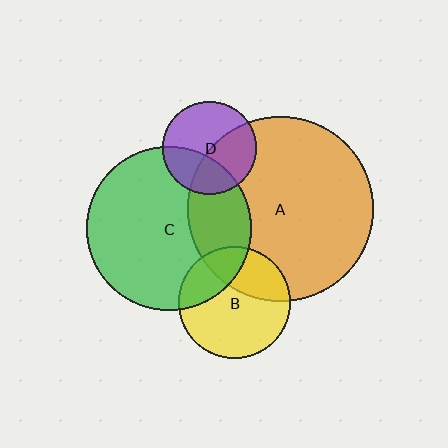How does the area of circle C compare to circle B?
Approximately 2.2 times.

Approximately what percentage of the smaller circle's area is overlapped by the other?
Approximately 35%.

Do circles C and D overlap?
Yes.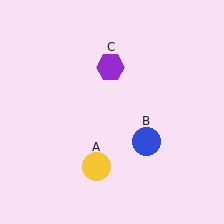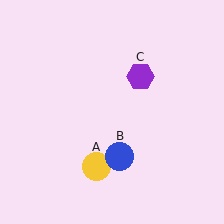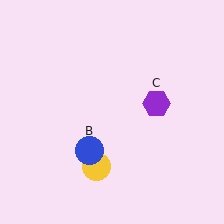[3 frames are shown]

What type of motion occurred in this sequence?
The blue circle (object B), purple hexagon (object C) rotated clockwise around the center of the scene.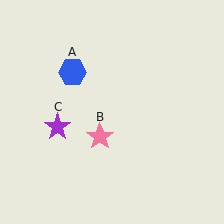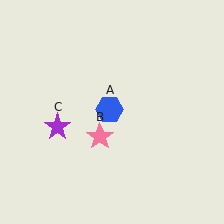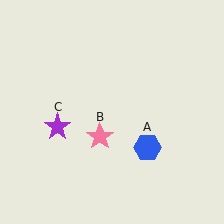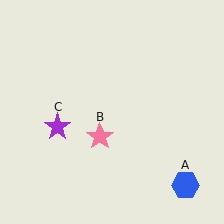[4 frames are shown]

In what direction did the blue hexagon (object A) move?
The blue hexagon (object A) moved down and to the right.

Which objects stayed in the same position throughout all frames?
Pink star (object B) and purple star (object C) remained stationary.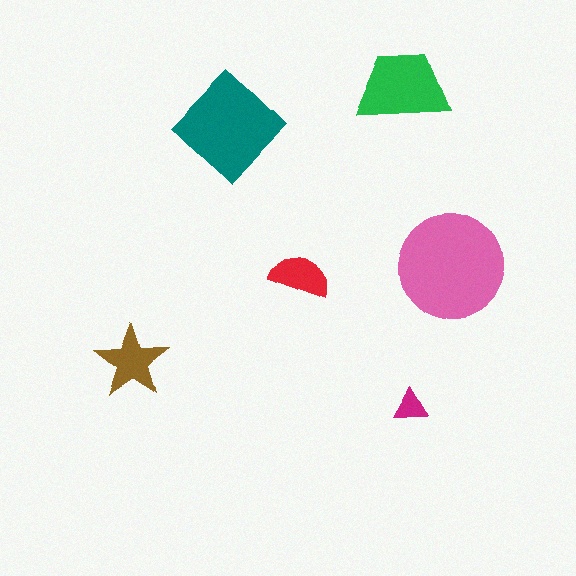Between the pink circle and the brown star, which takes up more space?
The pink circle.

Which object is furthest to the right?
The pink circle is rightmost.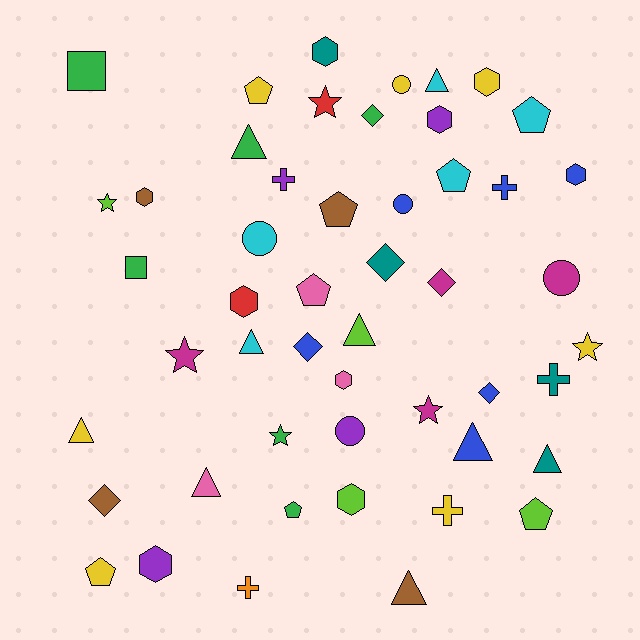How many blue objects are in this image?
There are 6 blue objects.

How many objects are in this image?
There are 50 objects.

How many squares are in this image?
There are 2 squares.